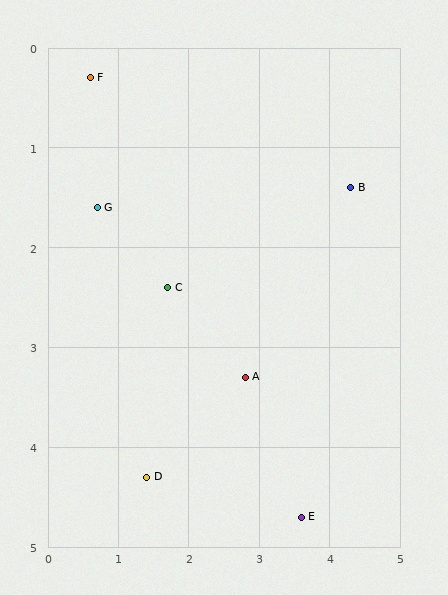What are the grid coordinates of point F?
Point F is at approximately (0.6, 0.3).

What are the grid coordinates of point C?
Point C is at approximately (1.7, 2.4).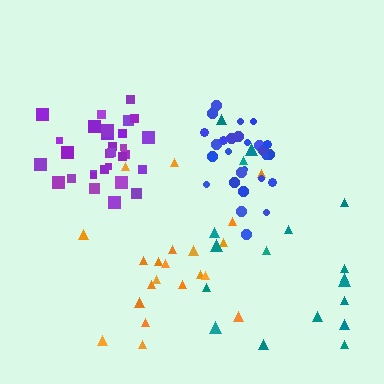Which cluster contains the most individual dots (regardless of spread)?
Purple (30).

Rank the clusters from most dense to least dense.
purple, blue, orange, teal.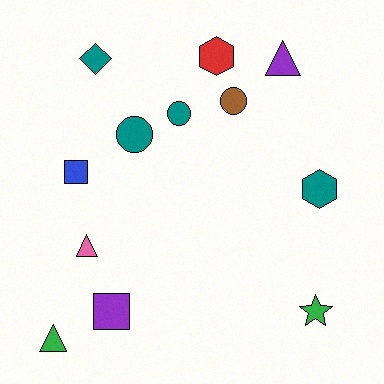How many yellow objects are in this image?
There are no yellow objects.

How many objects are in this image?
There are 12 objects.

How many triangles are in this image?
There are 3 triangles.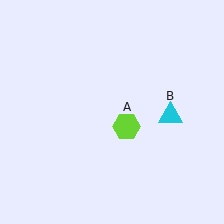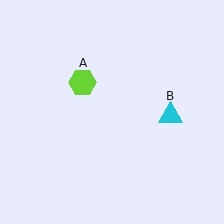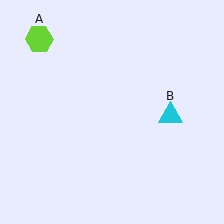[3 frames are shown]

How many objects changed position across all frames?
1 object changed position: lime hexagon (object A).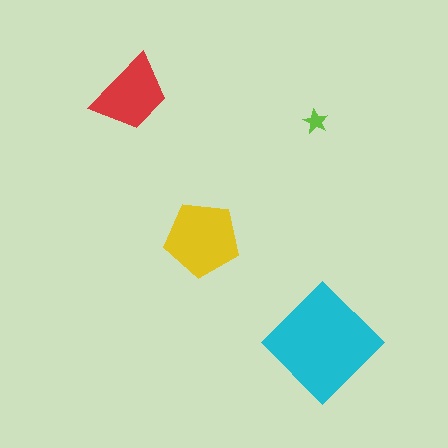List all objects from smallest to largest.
The lime star, the red trapezoid, the yellow pentagon, the cyan diamond.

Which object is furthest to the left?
The red trapezoid is leftmost.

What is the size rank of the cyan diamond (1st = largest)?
1st.